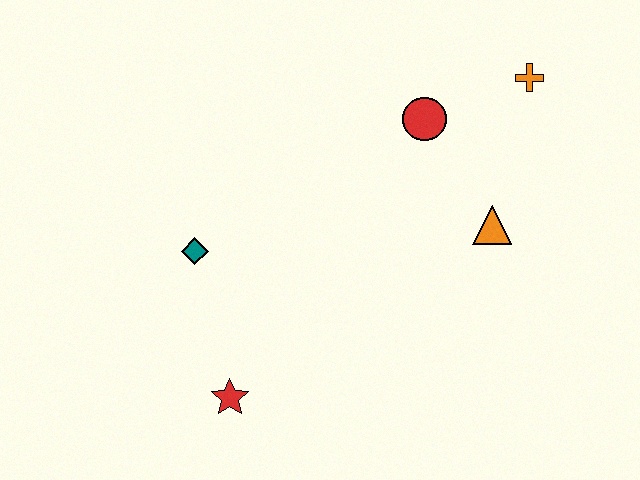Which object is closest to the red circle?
The orange cross is closest to the red circle.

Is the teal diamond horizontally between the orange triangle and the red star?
No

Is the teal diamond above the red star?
Yes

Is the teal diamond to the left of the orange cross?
Yes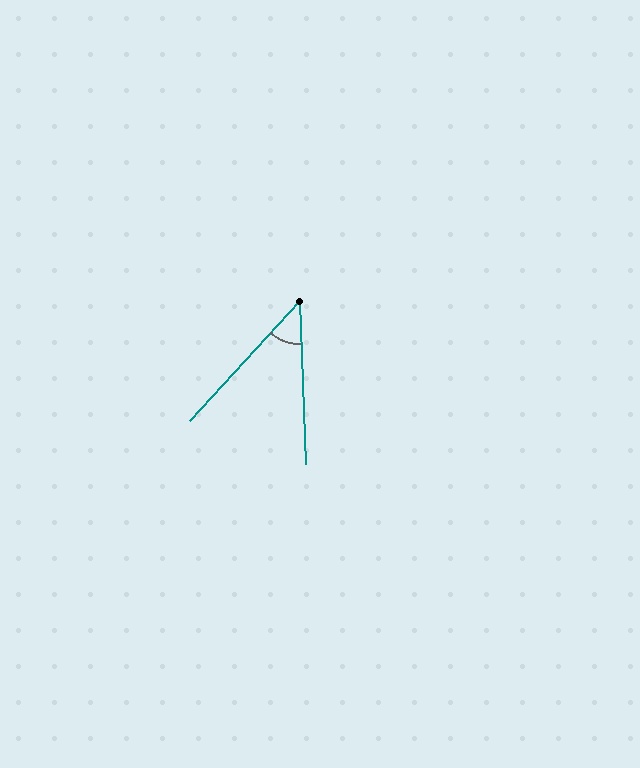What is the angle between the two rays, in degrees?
Approximately 45 degrees.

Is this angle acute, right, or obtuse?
It is acute.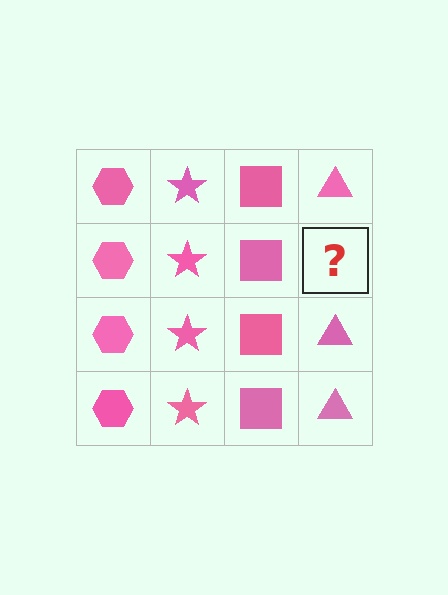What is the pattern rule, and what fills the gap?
The rule is that each column has a consistent shape. The gap should be filled with a pink triangle.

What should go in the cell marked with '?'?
The missing cell should contain a pink triangle.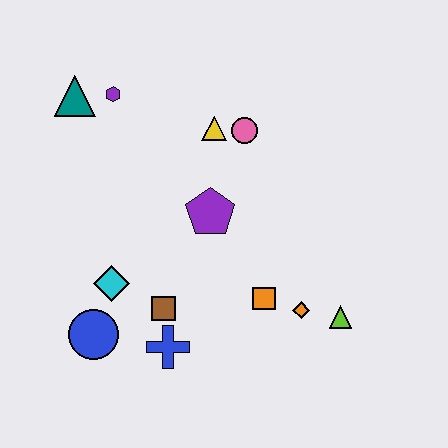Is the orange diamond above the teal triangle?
No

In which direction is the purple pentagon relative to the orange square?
The purple pentagon is above the orange square.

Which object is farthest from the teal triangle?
The lime triangle is farthest from the teal triangle.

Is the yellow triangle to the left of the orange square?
Yes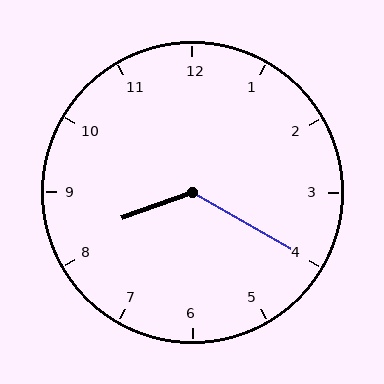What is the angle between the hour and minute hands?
Approximately 130 degrees.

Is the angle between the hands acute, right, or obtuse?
It is obtuse.